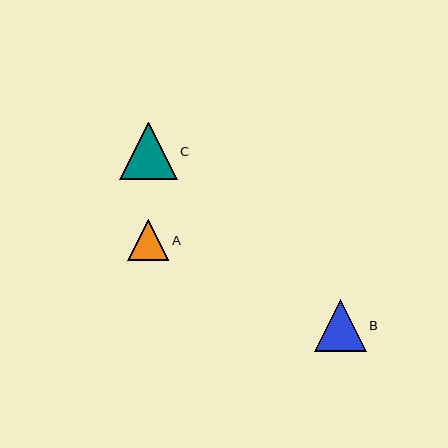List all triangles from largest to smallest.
From largest to smallest: C, B, A.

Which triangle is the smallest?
Triangle A is the smallest with a size of approximately 41 pixels.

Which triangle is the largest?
Triangle C is the largest with a size of approximately 58 pixels.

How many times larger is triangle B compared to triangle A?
Triangle B is approximately 1.3 times the size of triangle A.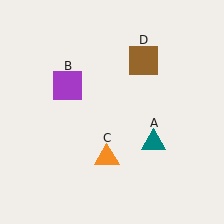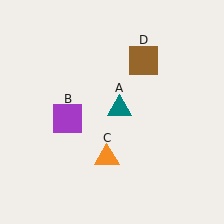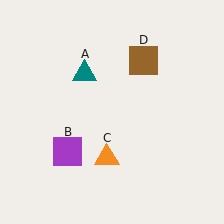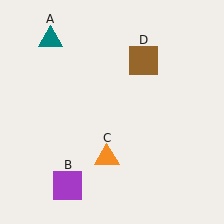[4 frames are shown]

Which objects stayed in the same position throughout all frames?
Orange triangle (object C) and brown square (object D) remained stationary.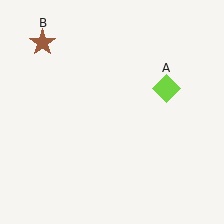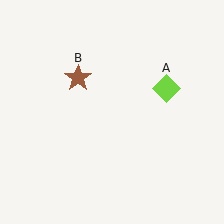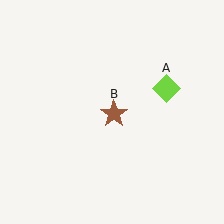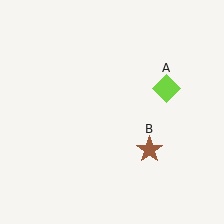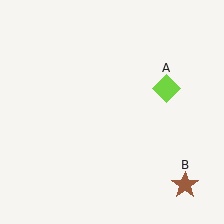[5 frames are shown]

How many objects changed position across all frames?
1 object changed position: brown star (object B).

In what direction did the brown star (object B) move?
The brown star (object B) moved down and to the right.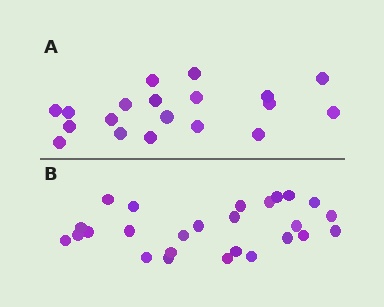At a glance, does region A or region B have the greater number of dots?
Region B (the bottom region) has more dots.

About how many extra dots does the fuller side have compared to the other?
Region B has roughly 8 or so more dots than region A.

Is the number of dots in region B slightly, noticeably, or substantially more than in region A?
Region B has noticeably more, but not dramatically so. The ratio is roughly 1.4 to 1.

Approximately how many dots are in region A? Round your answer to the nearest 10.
About 20 dots. (The exact count is 19, which rounds to 20.)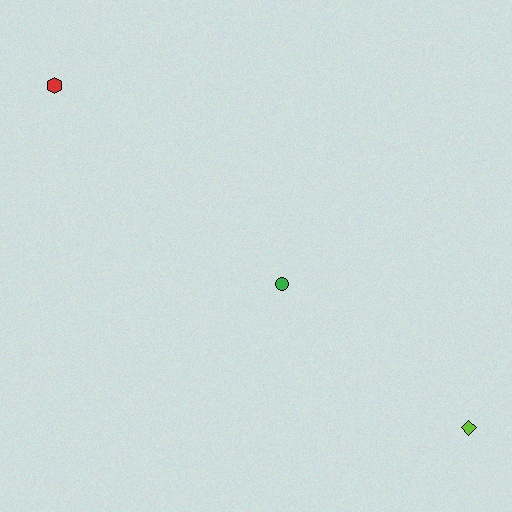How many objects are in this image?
There are 3 objects.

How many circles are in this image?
There is 1 circle.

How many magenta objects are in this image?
There are no magenta objects.